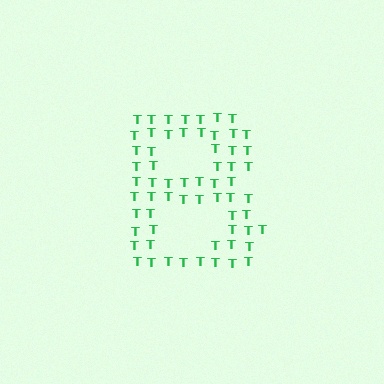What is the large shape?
The large shape is the letter B.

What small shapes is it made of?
It is made of small letter T's.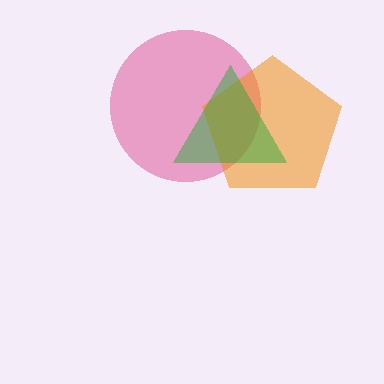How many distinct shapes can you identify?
There are 3 distinct shapes: a pink circle, an orange pentagon, a green triangle.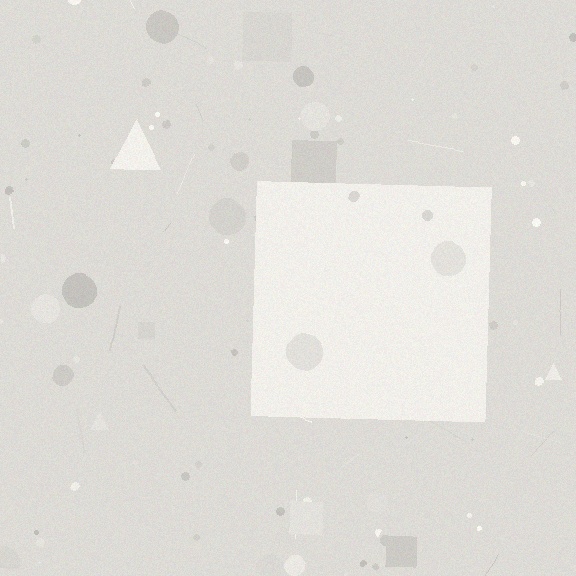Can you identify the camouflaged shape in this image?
The camouflaged shape is a square.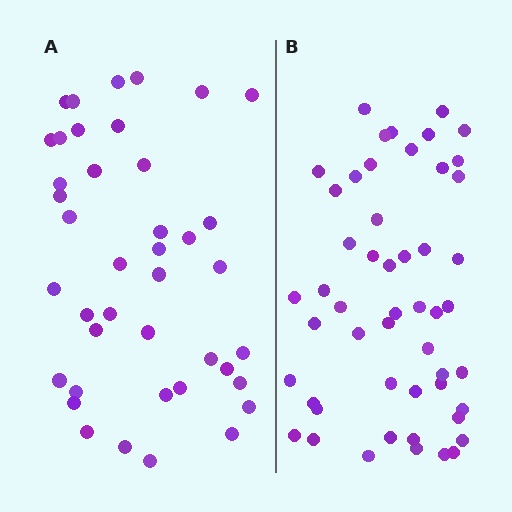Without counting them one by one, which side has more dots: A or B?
Region B (the right region) has more dots.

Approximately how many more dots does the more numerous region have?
Region B has roughly 10 or so more dots than region A.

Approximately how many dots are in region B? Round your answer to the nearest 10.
About 50 dots. (The exact count is 51, which rounds to 50.)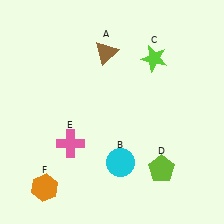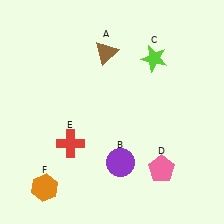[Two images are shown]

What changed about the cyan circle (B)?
In Image 1, B is cyan. In Image 2, it changed to purple.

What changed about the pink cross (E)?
In Image 1, E is pink. In Image 2, it changed to red.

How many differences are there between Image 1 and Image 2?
There are 3 differences between the two images.